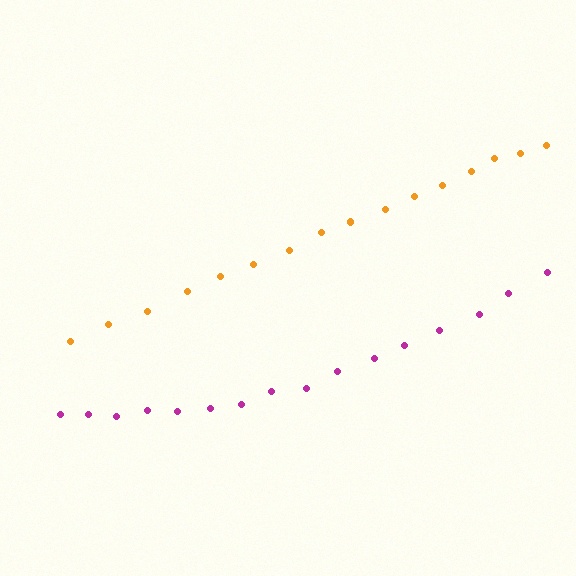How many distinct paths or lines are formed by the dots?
There are 2 distinct paths.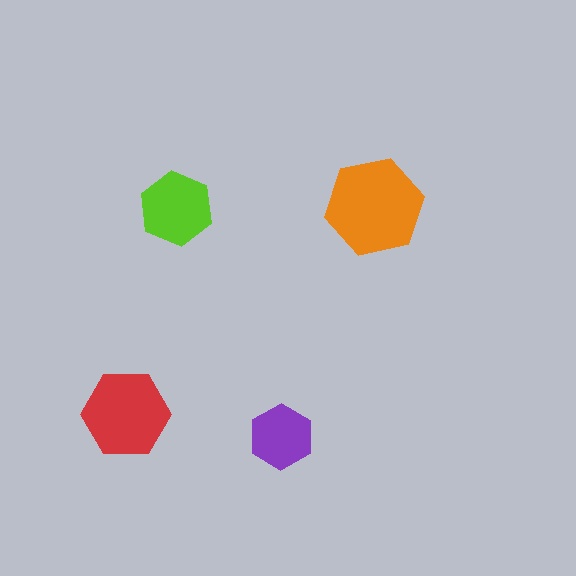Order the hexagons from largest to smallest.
the orange one, the red one, the lime one, the purple one.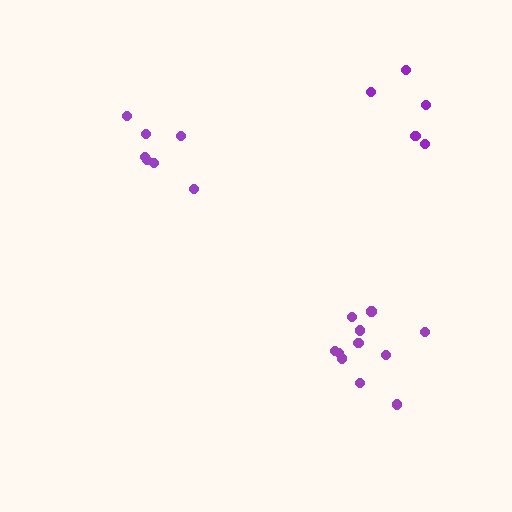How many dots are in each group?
Group 1: 7 dots, Group 2: 11 dots, Group 3: 5 dots (23 total).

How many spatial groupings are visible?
There are 3 spatial groupings.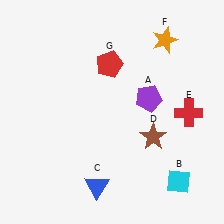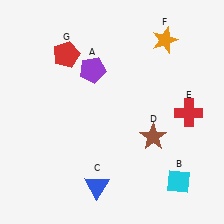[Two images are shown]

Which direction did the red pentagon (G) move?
The red pentagon (G) moved left.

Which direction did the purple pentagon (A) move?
The purple pentagon (A) moved left.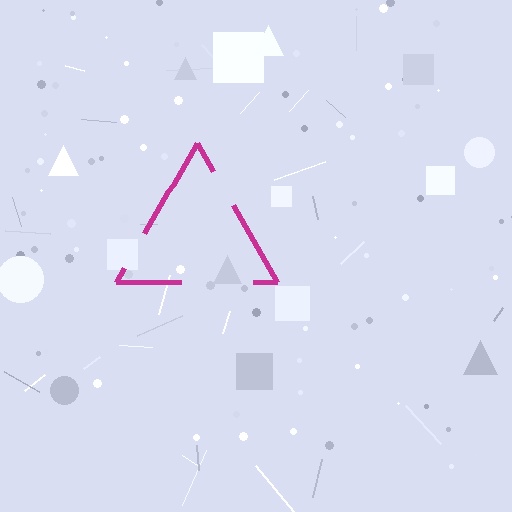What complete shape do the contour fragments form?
The contour fragments form a triangle.